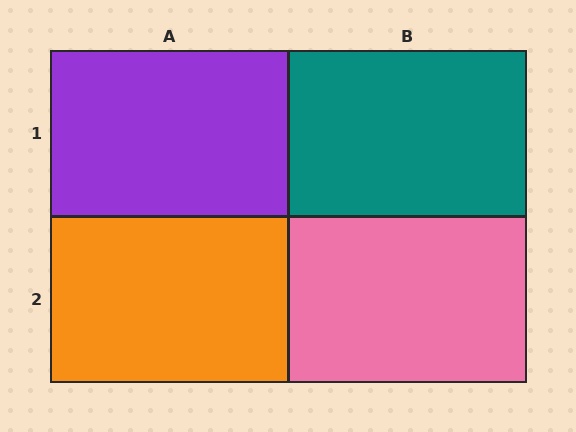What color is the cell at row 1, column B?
Teal.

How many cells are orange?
1 cell is orange.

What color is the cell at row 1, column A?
Purple.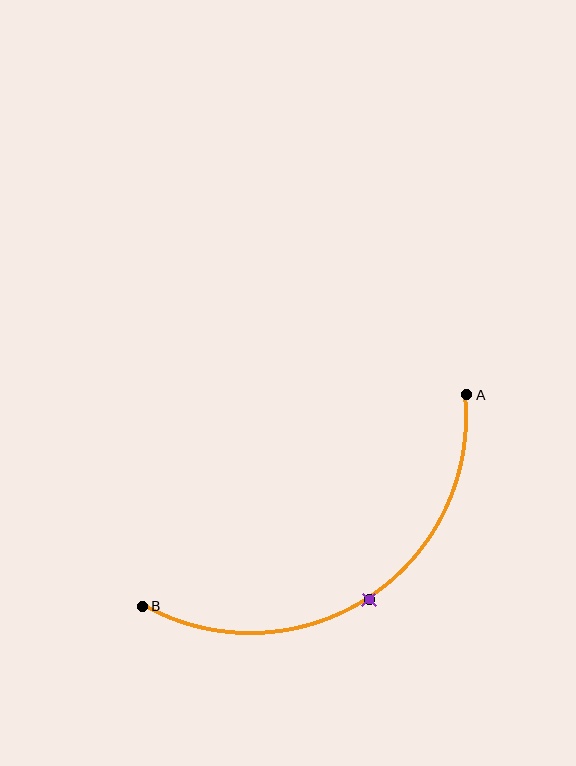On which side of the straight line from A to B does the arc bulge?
The arc bulges below the straight line connecting A and B.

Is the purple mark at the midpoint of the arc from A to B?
Yes. The purple mark lies on the arc at equal arc-length from both A and B — it is the arc midpoint.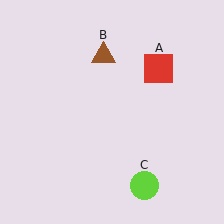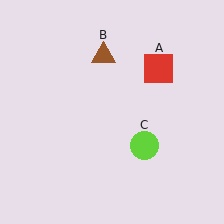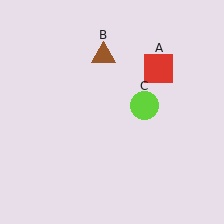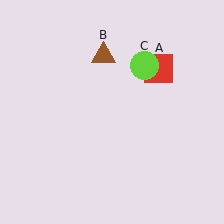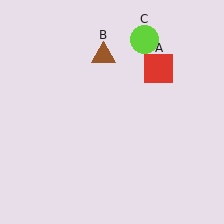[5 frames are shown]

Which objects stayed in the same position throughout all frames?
Red square (object A) and brown triangle (object B) remained stationary.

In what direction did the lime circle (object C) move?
The lime circle (object C) moved up.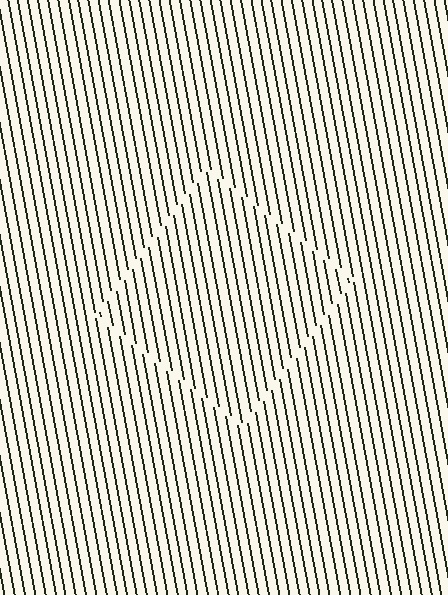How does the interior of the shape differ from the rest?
The interior of the shape contains the same grating, shifted by half a period — the contour is defined by the phase discontinuity where line-ends from the inner and outer gratings abut.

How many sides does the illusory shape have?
4 sides — the line-ends trace a square.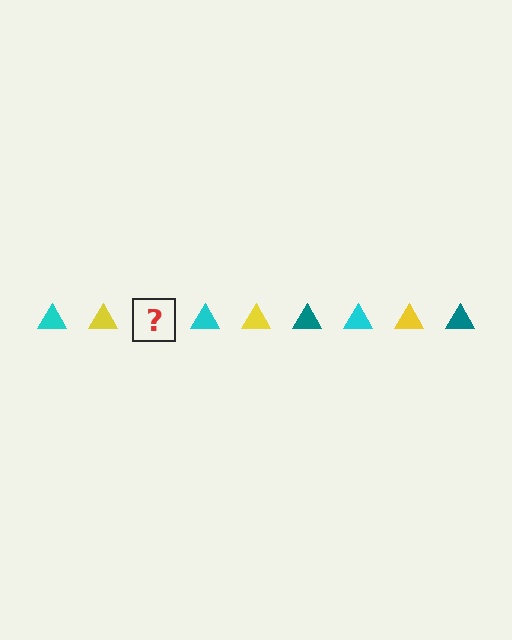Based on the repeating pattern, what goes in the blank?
The blank should be a teal triangle.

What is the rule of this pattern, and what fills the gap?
The rule is that the pattern cycles through cyan, yellow, teal triangles. The gap should be filled with a teal triangle.